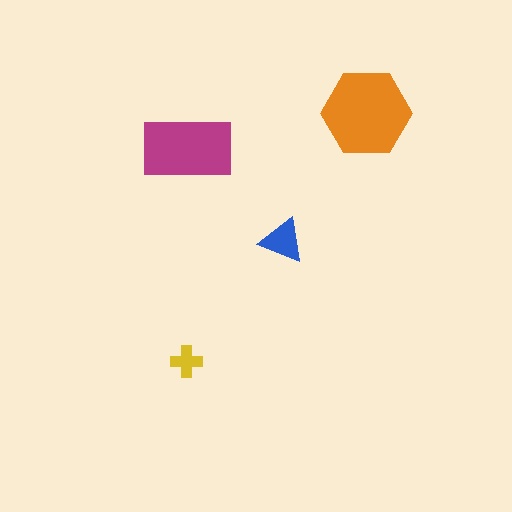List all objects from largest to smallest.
The orange hexagon, the magenta rectangle, the blue triangle, the yellow cross.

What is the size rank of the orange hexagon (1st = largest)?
1st.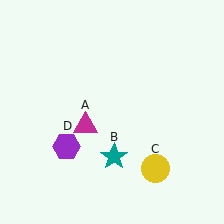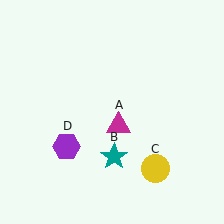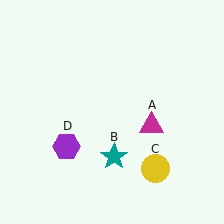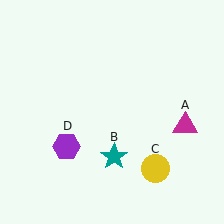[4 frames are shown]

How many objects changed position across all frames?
1 object changed position: magenta triangle (object A).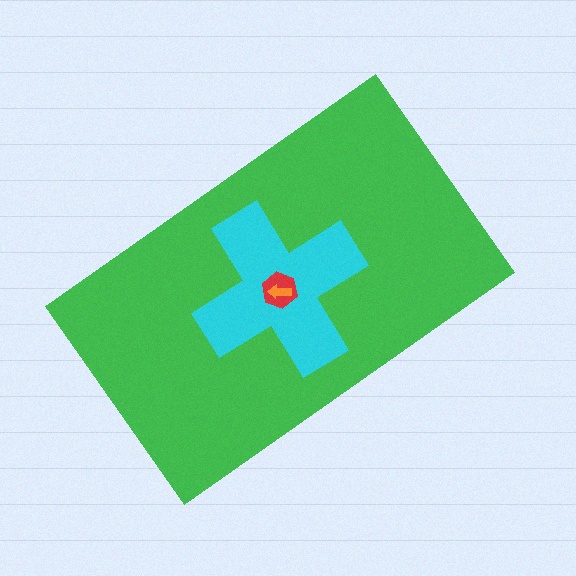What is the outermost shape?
The green rectangle.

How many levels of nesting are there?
4.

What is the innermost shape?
The orange arrow.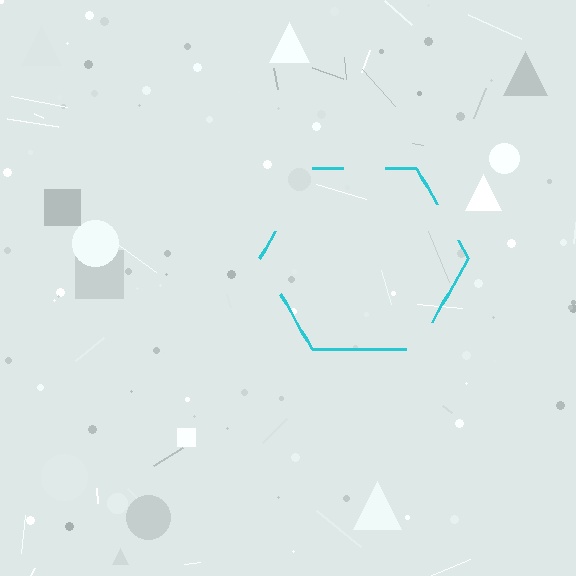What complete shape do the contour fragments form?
The contour fragments form a hexagon.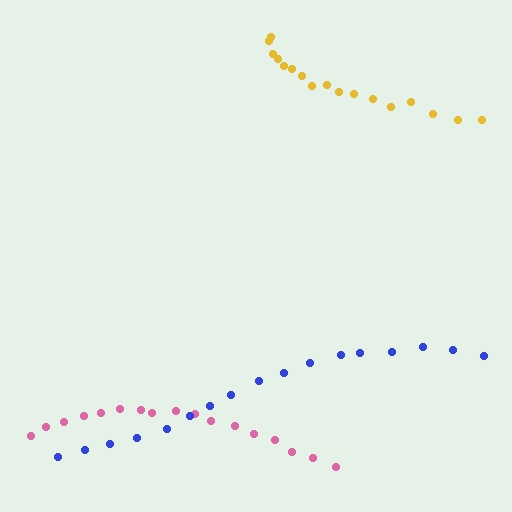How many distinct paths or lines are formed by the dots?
There are 3 distinct paths.